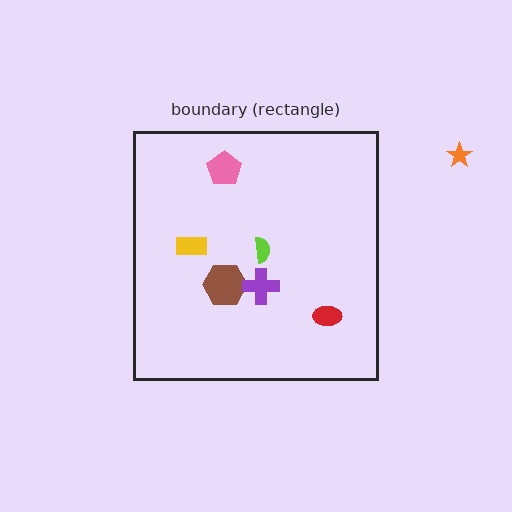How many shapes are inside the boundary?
6 inside, 1 outside.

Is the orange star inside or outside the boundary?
Outside.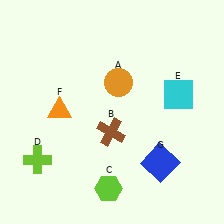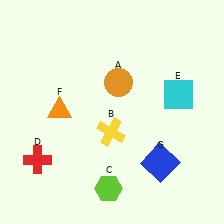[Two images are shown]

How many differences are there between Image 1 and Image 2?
There are 2 differences between the two images.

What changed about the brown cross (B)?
In Image 1, B is brown. In Image 2, it changed to yellow.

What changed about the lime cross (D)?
In Image 1, D is lime. In Image 2, it changed to red.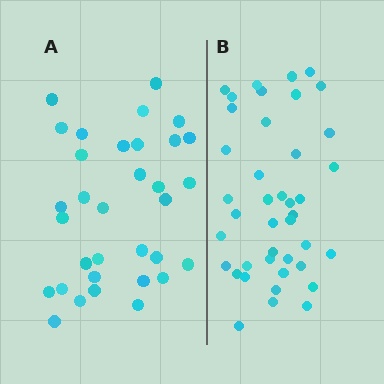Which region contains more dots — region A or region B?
Region B (the right region) has more dots.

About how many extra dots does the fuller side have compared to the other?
Region B has roughly 8 or so more dots than region A.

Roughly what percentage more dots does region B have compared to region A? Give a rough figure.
About 25% more.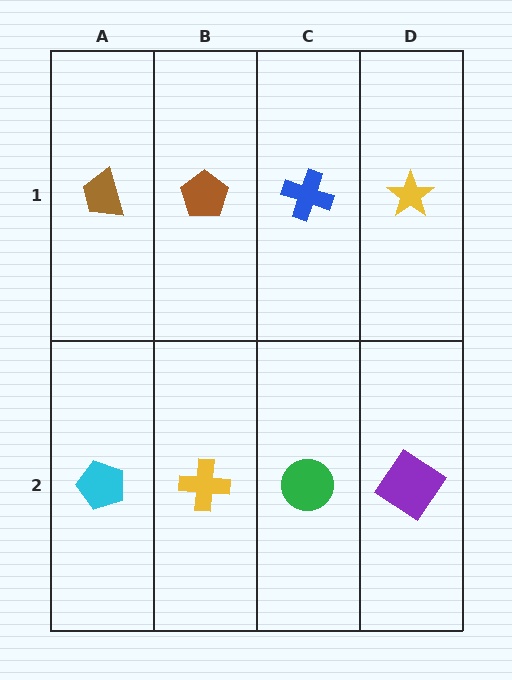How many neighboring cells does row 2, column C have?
3.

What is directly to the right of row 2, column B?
A green circle.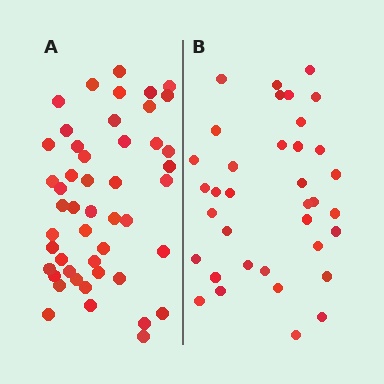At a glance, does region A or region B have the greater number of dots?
Region A (the left region) has more dots.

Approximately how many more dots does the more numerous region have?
Region A has roughly 12 or so more dots than region B.